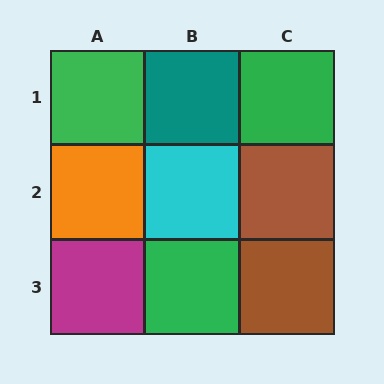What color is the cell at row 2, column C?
Brown.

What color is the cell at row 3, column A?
Magenta.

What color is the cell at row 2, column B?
Cyan.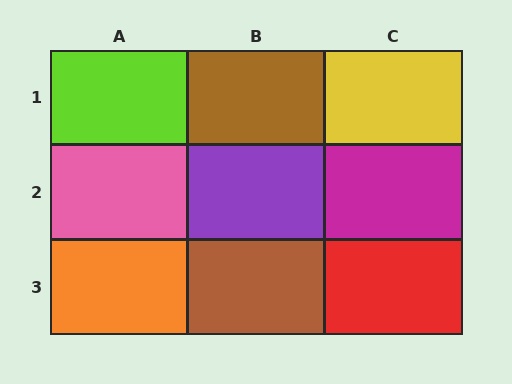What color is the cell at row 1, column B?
Brown.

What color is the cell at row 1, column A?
Lime.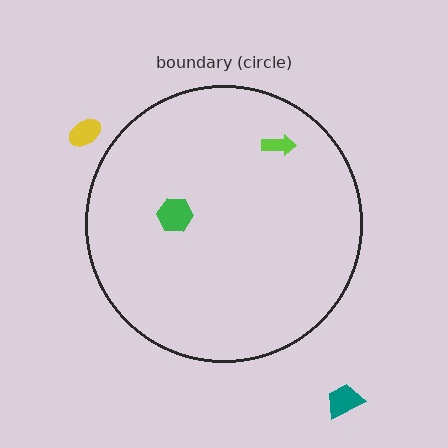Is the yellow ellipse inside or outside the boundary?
Outside.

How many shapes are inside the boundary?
2 inside, 2 outside.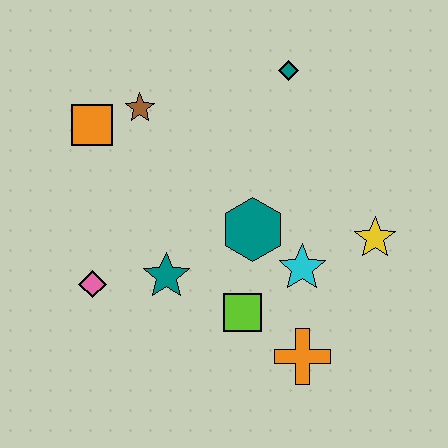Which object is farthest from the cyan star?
The orange square is farthest from the cyan star.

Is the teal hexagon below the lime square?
No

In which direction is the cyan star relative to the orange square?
The cyan star is to the right of the orange square.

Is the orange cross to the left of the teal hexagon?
No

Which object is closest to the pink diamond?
The teal star is closest to the pink diamond.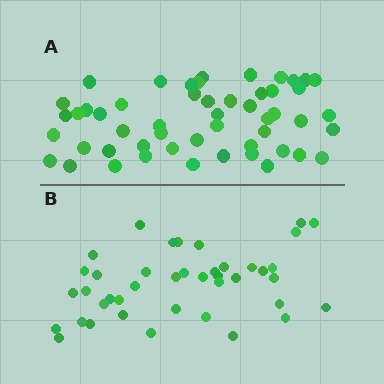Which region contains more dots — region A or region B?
Region A (the top region) has more dots.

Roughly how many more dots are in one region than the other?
Region A has roughly 12 or so more dots than region B.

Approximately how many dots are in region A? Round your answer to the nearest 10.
About 50 dots. (The exact count is 52, which rounds to 50.)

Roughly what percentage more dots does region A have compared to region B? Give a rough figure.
About 25% more.